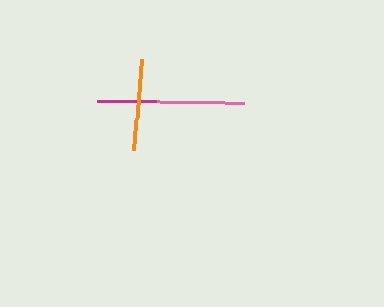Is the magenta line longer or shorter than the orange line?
The magenta line is longer than the orange line.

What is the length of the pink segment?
The pink segment is approximately 87 pixels long.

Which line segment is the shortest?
The pink line is the shortest at approximately 87 pixels.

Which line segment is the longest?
The magenta line is the longest at approximately 113 pixels.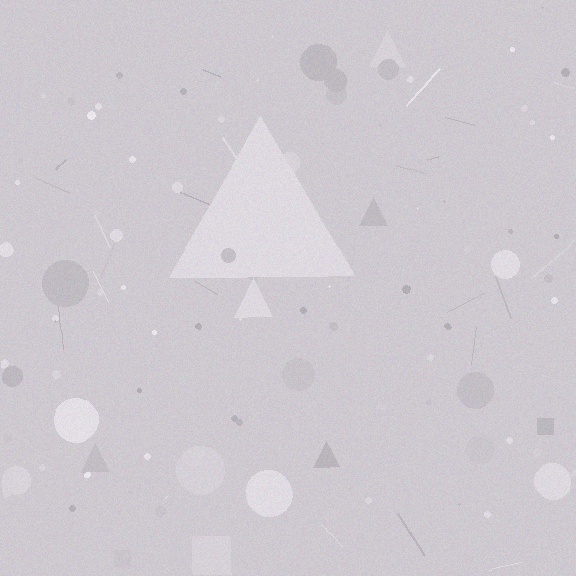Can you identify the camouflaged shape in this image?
The camouflaged shape is a triangle.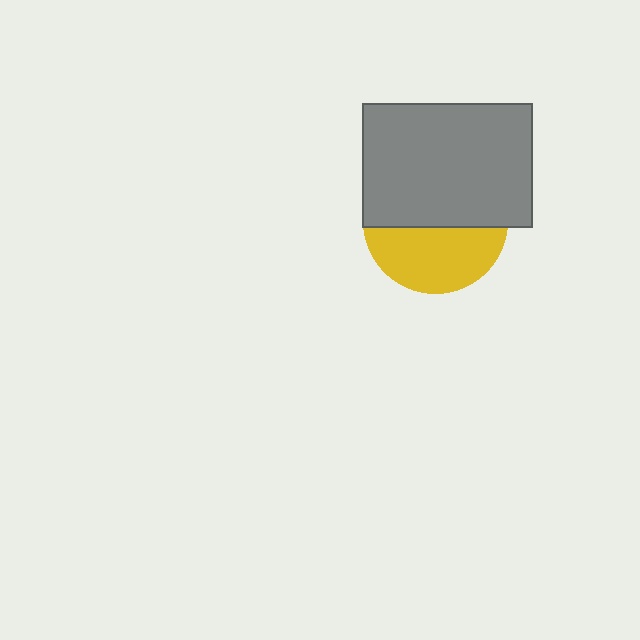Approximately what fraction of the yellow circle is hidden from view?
Roughly 56% of the yellow circle is hidden behind the gray rectangle.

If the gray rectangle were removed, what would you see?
You would see the complete yellow circle.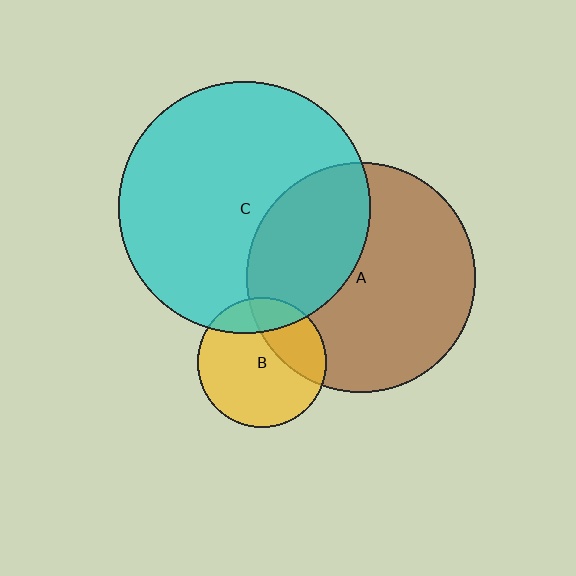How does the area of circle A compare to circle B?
Approximately 3.1 times.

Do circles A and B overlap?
Yes.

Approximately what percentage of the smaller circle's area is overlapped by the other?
Approximately 30%.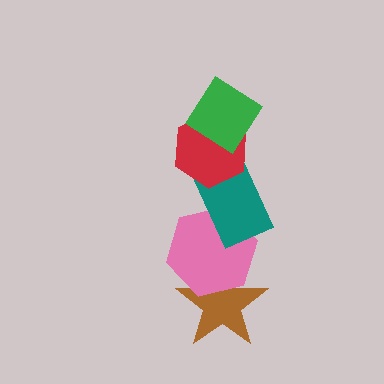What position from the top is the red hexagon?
The red hexagon is 2nd from the top.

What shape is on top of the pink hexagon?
The teal rectangle is on top of the pink hexagon.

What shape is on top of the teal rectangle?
The red hexagon is on top of the teal rectangle.